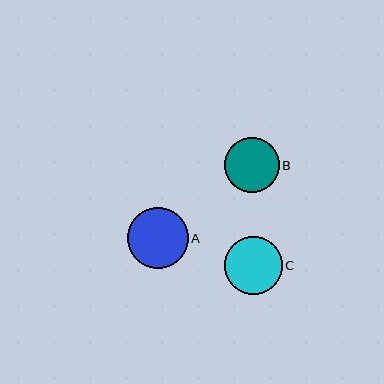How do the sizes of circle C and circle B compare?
Circle C and circle B are approximately the same size.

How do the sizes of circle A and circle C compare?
Circle A and circle C are approximately the same size.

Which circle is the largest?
Circle A is the largest with a size of approximately 61 pixels.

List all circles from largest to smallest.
From largest to smallest: A, C, B.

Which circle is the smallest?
Circle B is the smallest with a size of approximately 55 pixels.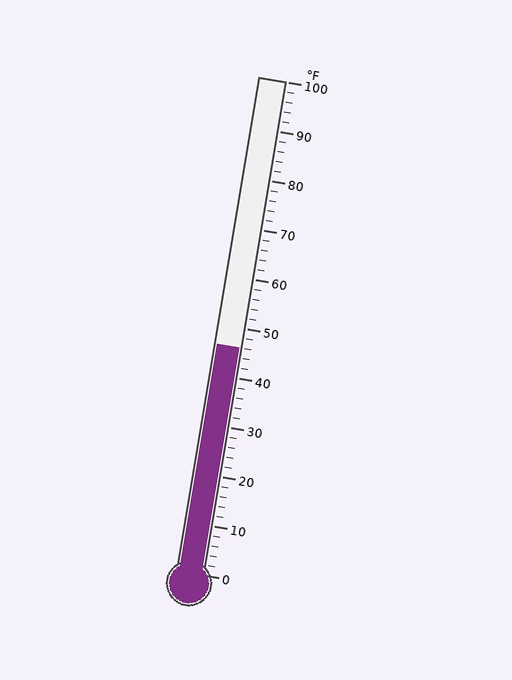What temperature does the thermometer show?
The thermometer shows approximately 46°F.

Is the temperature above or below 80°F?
The temperature is below 80°F.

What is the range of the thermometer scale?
The thermometer scale ranges from 0°F to 100°F.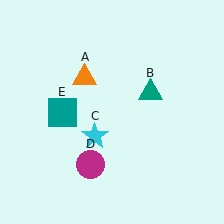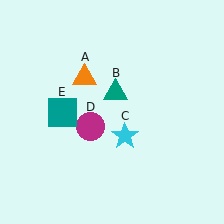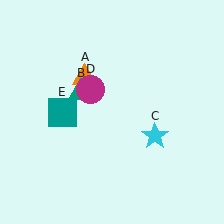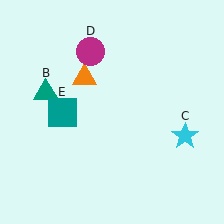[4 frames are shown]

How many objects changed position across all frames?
3 objects changed position: teal triangle (object B), cyan star (object C), magenta circle (object D).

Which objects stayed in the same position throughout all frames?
Orange triangle (object A) and teal square (object E) remained stationary.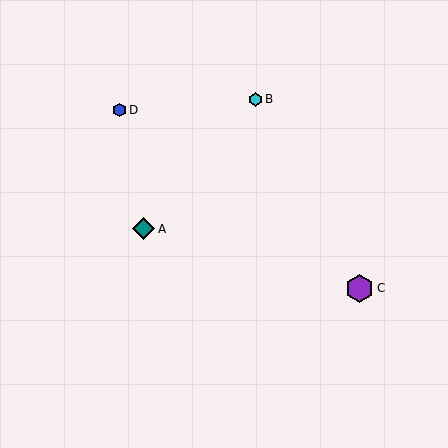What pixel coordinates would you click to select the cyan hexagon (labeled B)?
Click at (256, 99) to select the cyan hexagon B.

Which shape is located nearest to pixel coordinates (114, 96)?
The blue hexagon (labeled D) at (119, 110) is nearest to that location.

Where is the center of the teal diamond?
The center of the teal diamond is at (143, 229).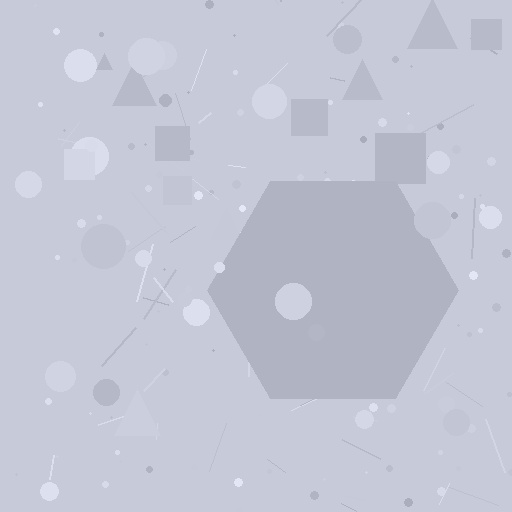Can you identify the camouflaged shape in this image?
The camouflaged shape is a hexagon.